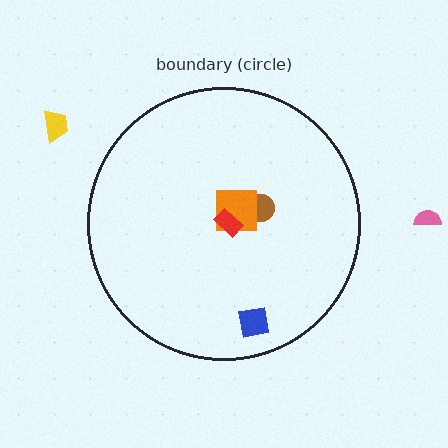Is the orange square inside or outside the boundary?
Inside.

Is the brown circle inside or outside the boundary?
Inside.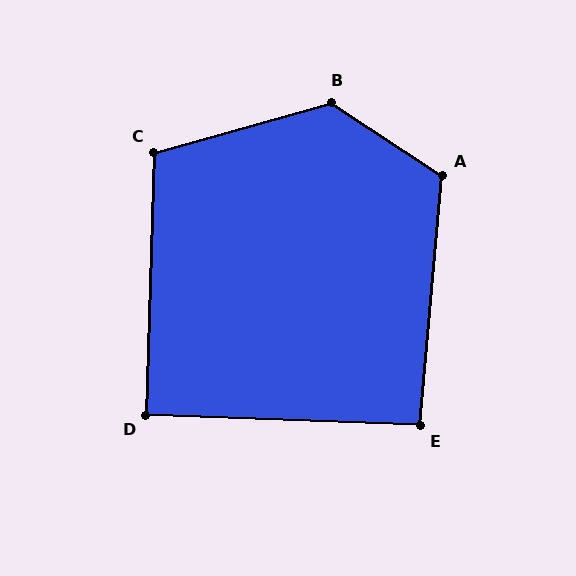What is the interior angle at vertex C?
Approximately 108 degrees (obtuse).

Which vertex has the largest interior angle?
B, at approximately 131 degrees.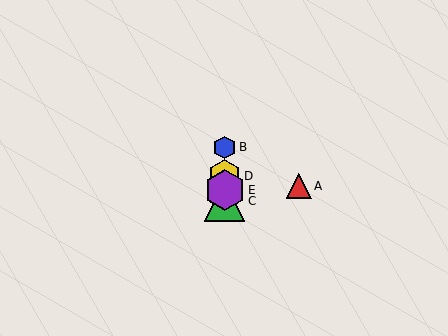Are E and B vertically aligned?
Yes, both are at x≈225.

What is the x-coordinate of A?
Object A is at x≈299.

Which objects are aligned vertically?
Objects B, C, D, E are aligned vertically.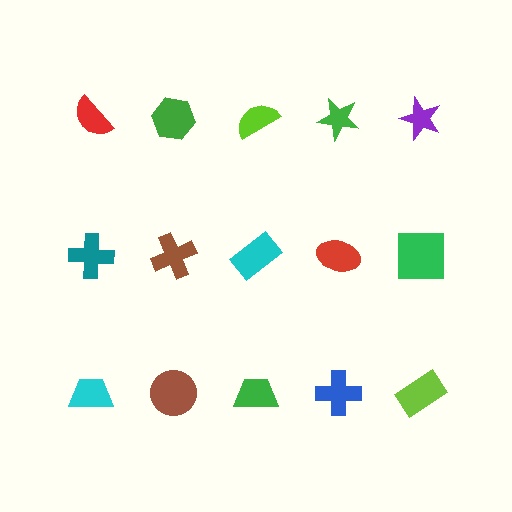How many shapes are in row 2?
5 shapes.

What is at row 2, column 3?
A cyan rectangle.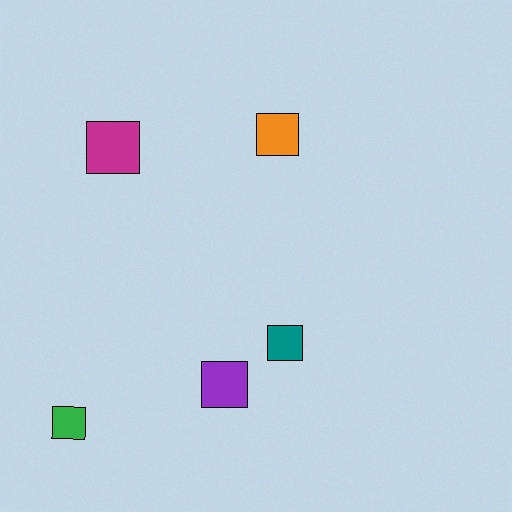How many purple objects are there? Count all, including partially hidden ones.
There is 1 purple object.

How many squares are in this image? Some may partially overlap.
There are 5 squares.